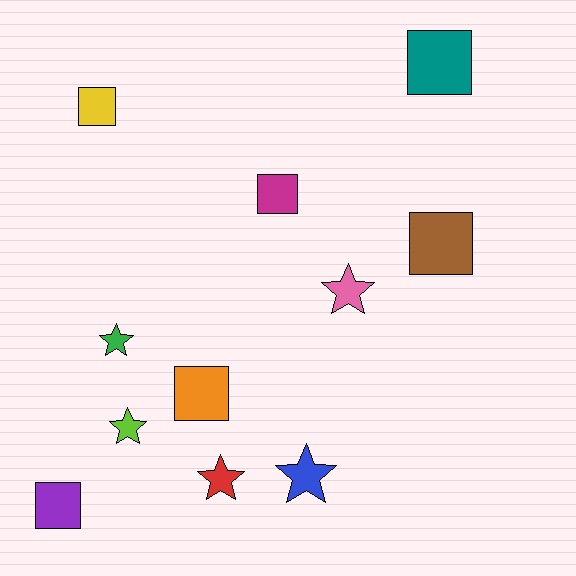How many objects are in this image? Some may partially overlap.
There are 11 objects.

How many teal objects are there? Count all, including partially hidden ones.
There is 1 teal object.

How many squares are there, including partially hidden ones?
There are 6 squares.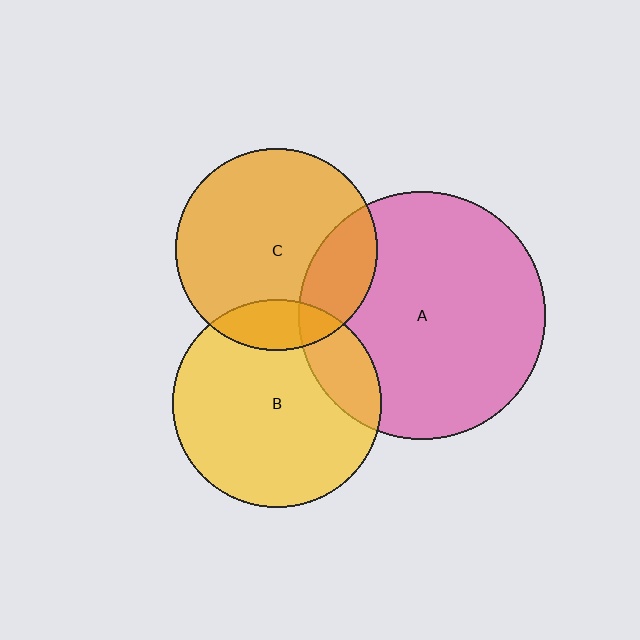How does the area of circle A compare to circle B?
Approximately 1.4 times.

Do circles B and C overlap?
Yes.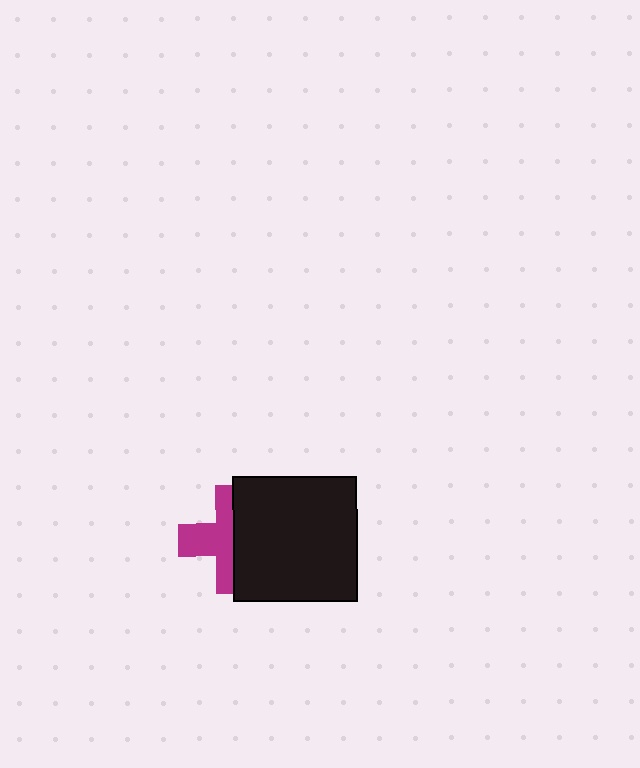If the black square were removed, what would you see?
You would see the complete magenta cross.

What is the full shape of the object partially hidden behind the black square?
The partially hidden object is a magenta cross.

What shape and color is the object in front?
The object in front is a black square.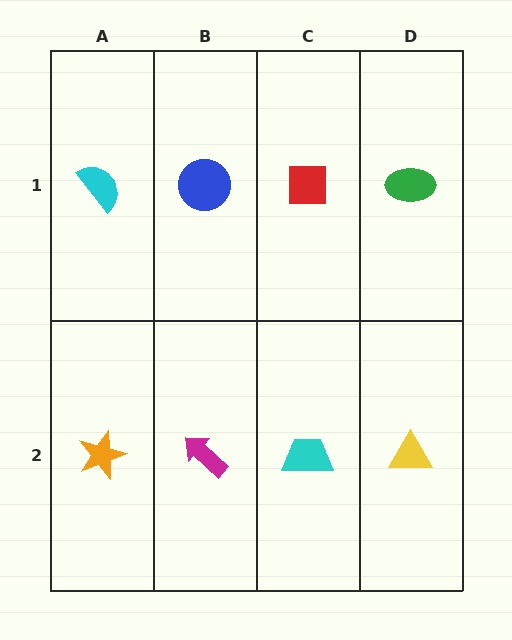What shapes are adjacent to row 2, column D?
A green ellipse (row 1, column D), a cyan trapezoid (row 2, column C).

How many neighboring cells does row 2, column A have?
2.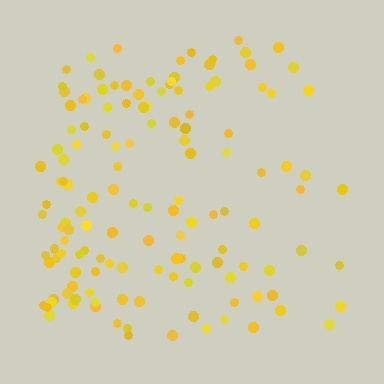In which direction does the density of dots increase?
From right to left, with the left side densest.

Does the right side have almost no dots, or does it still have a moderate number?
Still a moderate number, just noticeably fewer than the left.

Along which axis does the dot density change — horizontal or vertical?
Horizontal.